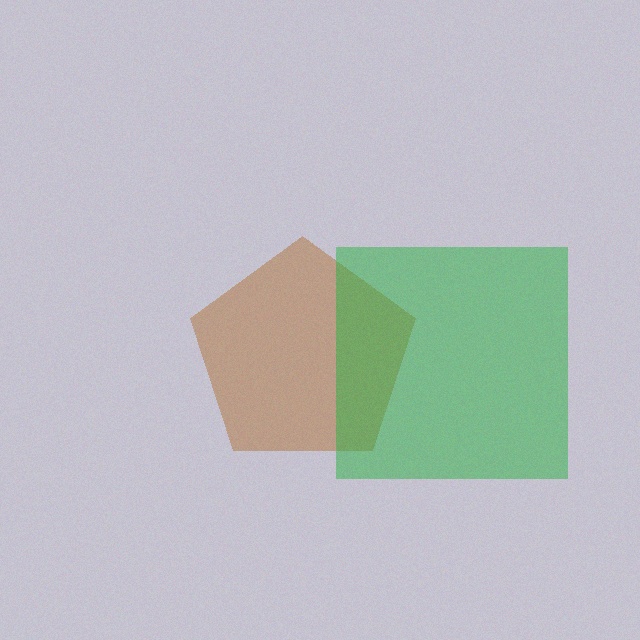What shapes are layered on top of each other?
The layered shapes are: a brown pentagon, a green square.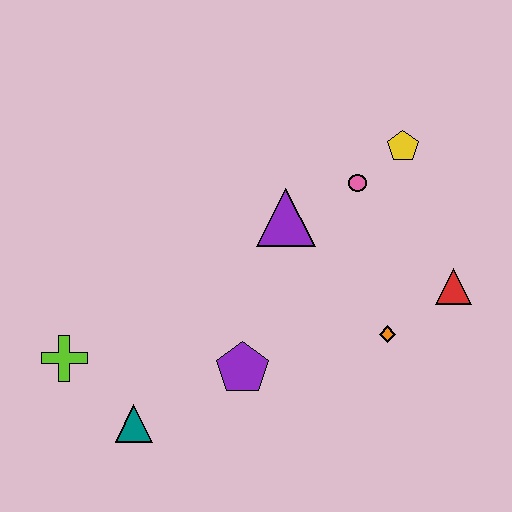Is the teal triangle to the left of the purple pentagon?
Yes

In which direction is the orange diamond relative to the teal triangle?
The orange diamond is to the right of the teal triangle.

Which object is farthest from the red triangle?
The lime cross is farthest from the red triangle.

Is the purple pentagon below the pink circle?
Yes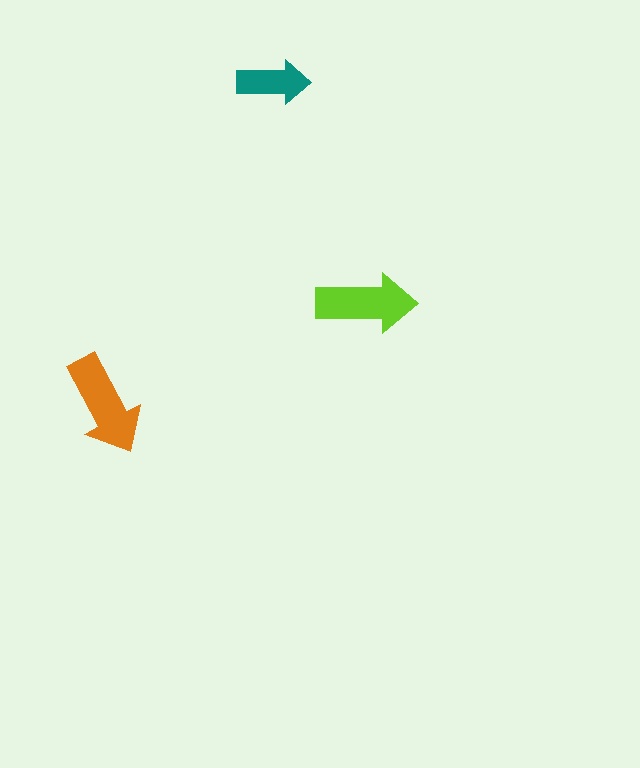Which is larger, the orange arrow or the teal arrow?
The orange one.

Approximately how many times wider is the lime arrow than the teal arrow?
About 1.5 times wider.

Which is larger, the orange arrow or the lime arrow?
The orange one.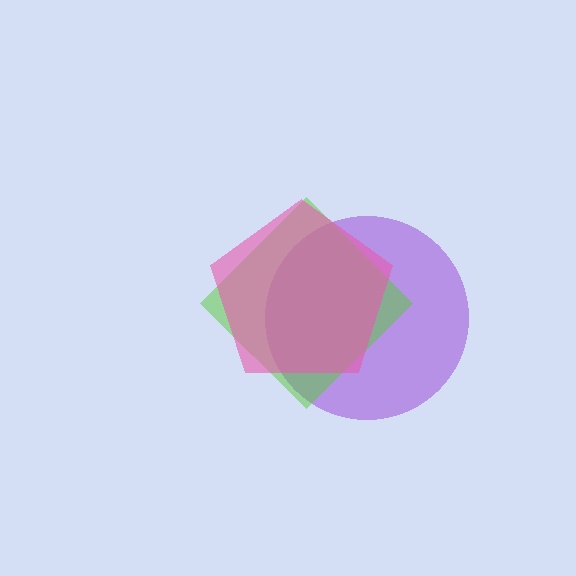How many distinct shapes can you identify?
There are 3 distinct shapes: a purple circle, a lime diamond, a pink pentagon.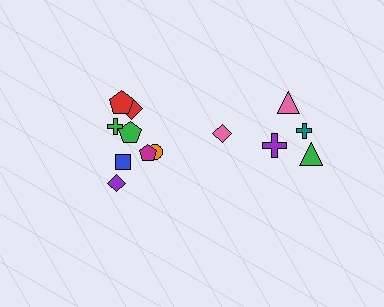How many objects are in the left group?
There are 8 objects.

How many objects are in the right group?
There are 5 objects.